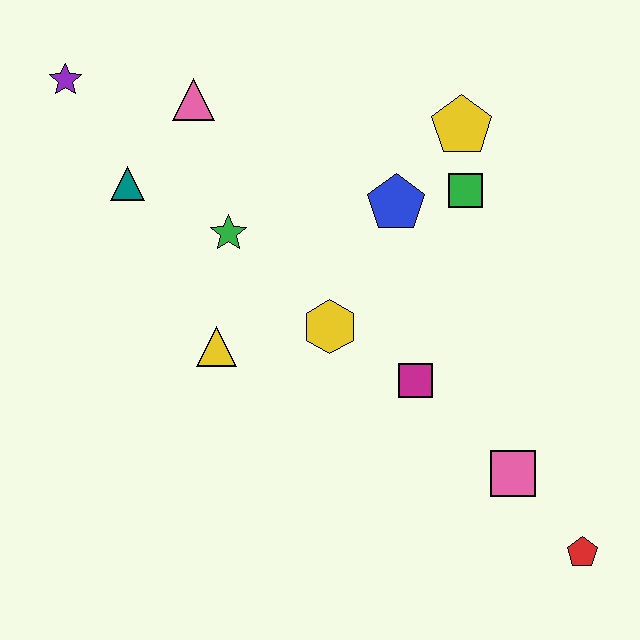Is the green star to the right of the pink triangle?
Yes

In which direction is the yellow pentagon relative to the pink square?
The yellow pentagon is above the pink square.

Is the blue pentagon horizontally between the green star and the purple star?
No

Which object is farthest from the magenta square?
The purple star is farthest from the magenta square.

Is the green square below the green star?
No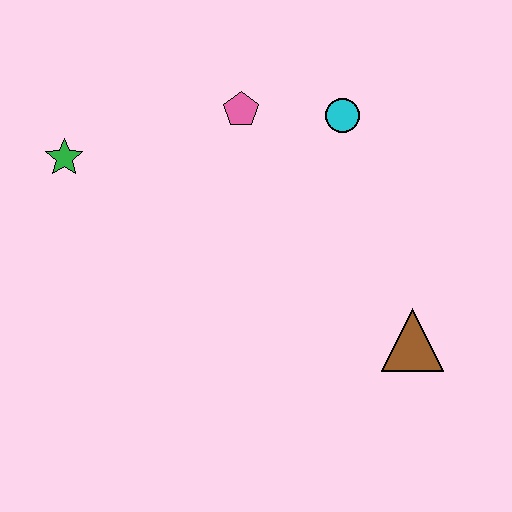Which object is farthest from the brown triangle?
The green star is farthest from the brown triangle.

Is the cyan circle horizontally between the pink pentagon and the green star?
No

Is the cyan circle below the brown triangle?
No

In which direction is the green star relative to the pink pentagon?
The green star is to the left of the pink pentagon.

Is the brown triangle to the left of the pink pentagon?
No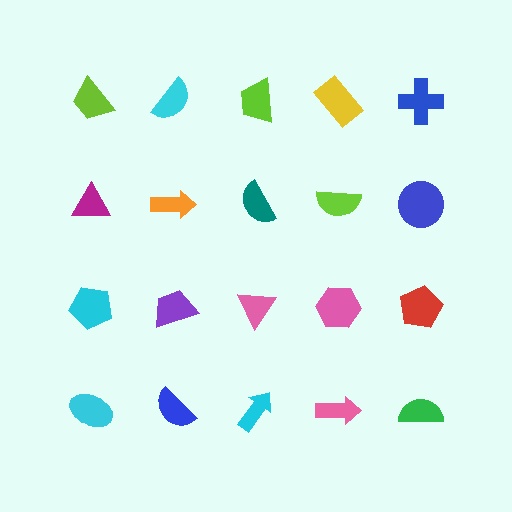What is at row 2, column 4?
A lime semicircle.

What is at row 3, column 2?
A purple trapezoid.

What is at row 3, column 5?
A red pentagon.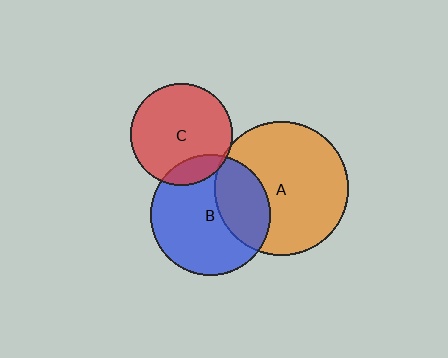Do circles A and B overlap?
Yes.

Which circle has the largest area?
Circle A (orange).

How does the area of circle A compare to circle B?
Approximately 1.3 times.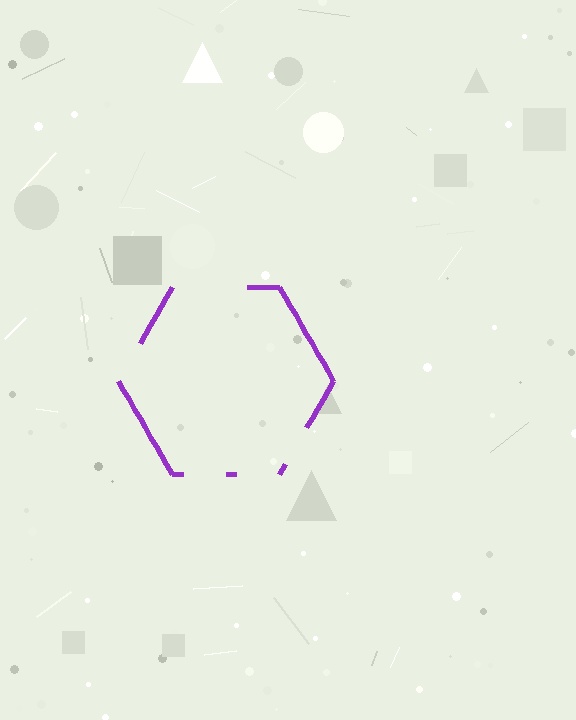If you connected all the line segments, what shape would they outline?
They would outline a hexagon.